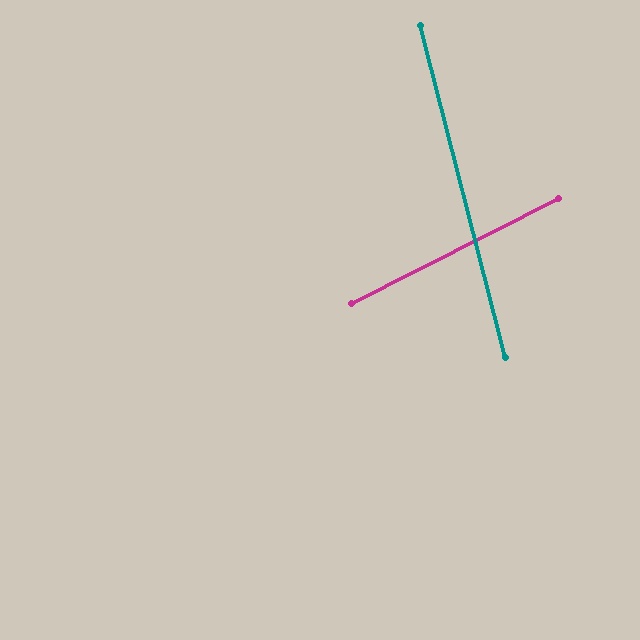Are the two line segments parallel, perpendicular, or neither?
Neither parallel nor perpendicular — they differ by about 78°.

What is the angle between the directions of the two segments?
Approximately 78 degrees.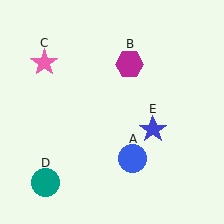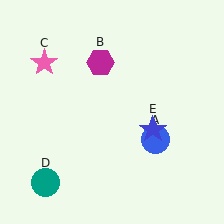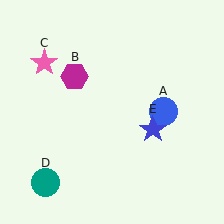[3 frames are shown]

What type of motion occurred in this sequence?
The blue circle (object A), magenta hexagon (object B) rotated counterclockwise around the center of the scene.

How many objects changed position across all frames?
2 objects changed position: blue circle (object A), magenta hexagon (object B).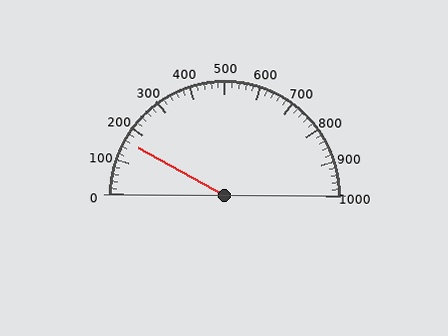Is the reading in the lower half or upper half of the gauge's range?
The reading is in the lower half of the range (0 to 1000).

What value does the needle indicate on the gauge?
The needle indicates approximately 160.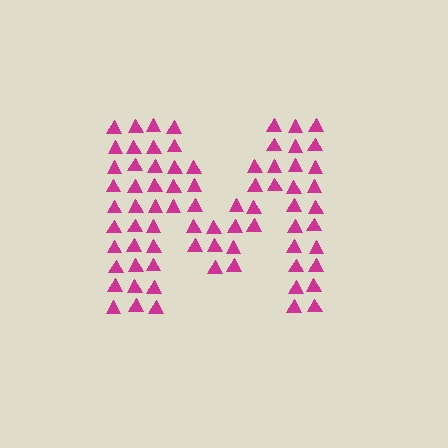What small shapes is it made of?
It is made of small triangles.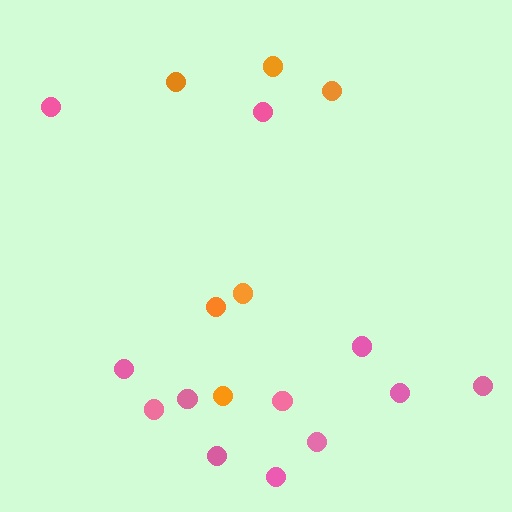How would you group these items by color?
There are 2 groups: one group of pink circles (12) and one group of orange circles (6).